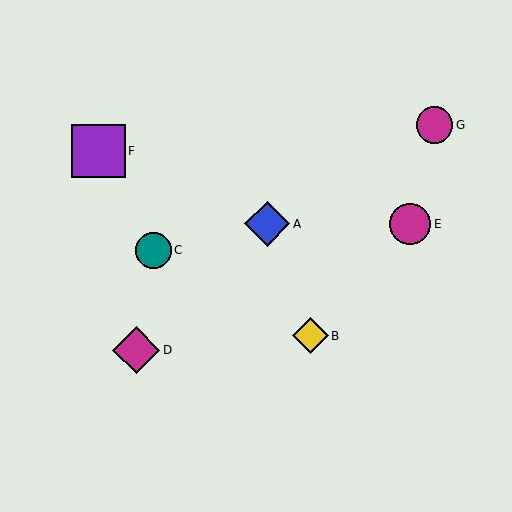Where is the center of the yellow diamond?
The center of the yellow diamond is at (310, 336).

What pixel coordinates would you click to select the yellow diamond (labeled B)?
Click at (310, 336) to select the yellow diamond B.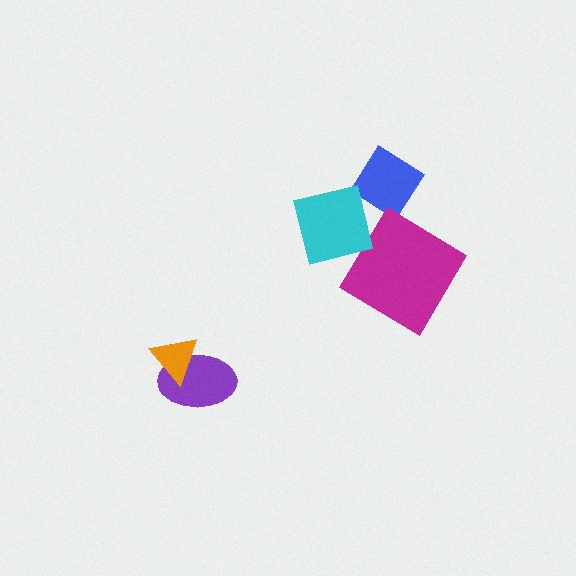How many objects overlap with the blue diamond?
0 objects overlap with the blue diamond.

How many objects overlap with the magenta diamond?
0 objects overlap with the magenta diamond.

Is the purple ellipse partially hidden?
Yes, it is partially covered by another shape.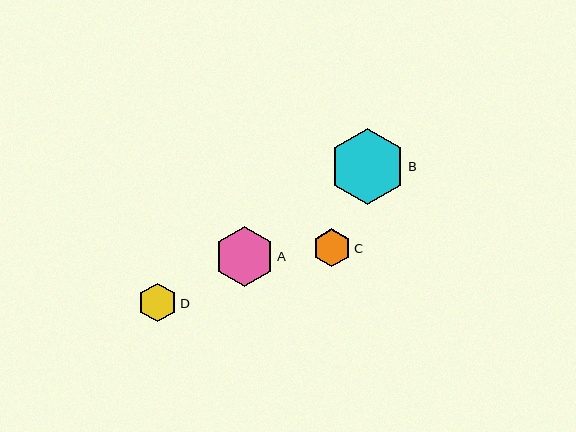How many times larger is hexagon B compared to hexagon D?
Hexagon B is approximately 2.0 times the size of hexagon D.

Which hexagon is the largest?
Hexagon B is the largest with a size of approximately 75 pixels.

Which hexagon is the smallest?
Hexagon D is the smallest with a size of approximately 39 pixels.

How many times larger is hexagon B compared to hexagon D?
Hexagon B is approximately 2.0 times the size of hexagon D.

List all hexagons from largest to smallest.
From largest to smallest: B, A, C, D.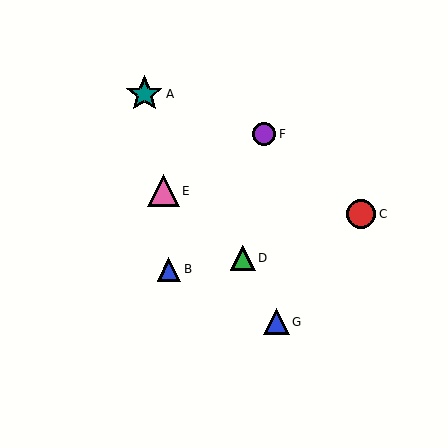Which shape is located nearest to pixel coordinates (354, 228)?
The red circle (labeled C) at (361, 214) is nearest to that location.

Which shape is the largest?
The teal star (labeled A) is the largest.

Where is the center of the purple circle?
The center of the purple circle is at (264, 134).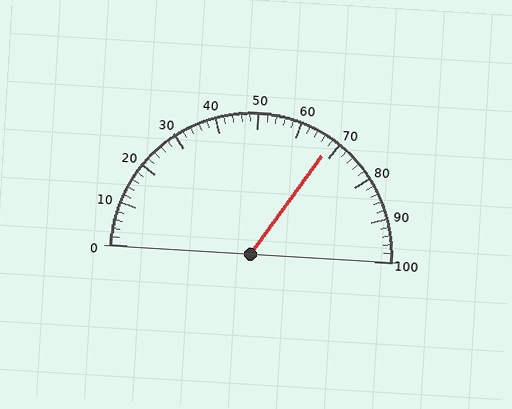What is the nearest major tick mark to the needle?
The nearest major tick mark is 70.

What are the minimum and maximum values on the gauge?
The gauge ranges from 0 to 100.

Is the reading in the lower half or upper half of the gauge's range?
The reading is in the upper half of the range (0 to 100).